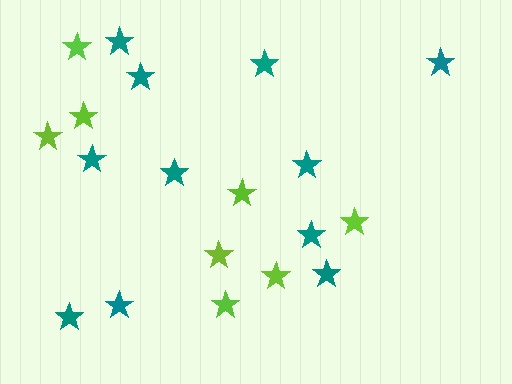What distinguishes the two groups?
There are 2 groups: one group of lime stars (8) and one group of teal stars (11).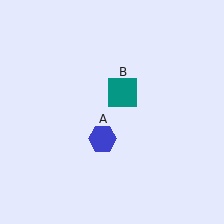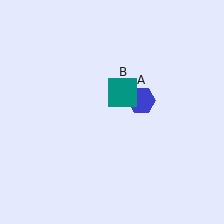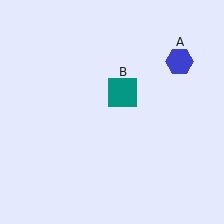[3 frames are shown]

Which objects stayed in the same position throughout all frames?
Teal square (object B) remained stationary.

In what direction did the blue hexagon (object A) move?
The blue hexagon (object A) moved up and to the right.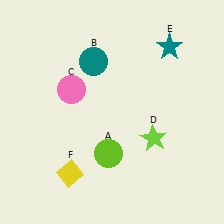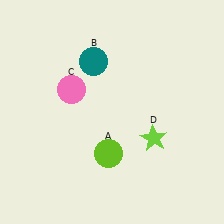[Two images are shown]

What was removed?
The teal star (E), the yellow diamond (F) were removed in Image 2.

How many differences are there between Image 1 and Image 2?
There are 2 differences between the two images.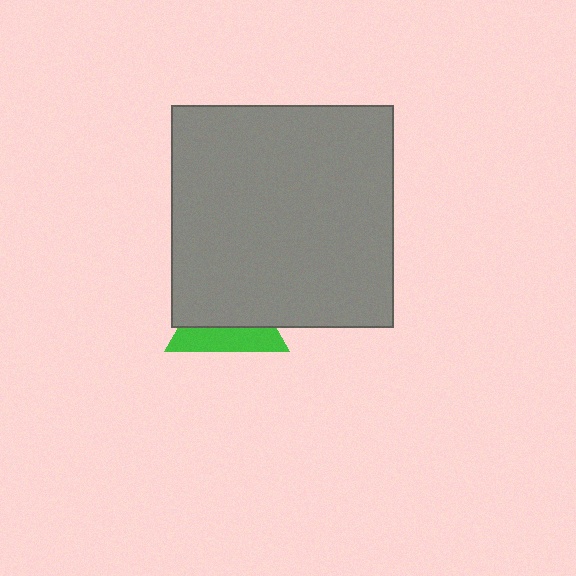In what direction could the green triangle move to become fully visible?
The green triangle could move down. That would shift it out from behind the gray square entirely.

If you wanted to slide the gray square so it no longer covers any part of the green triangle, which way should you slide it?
Slide it up — that is the most direct way to separate the two shapes.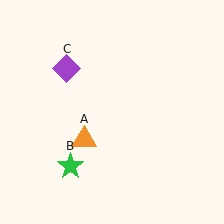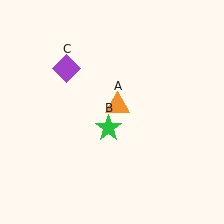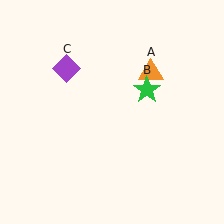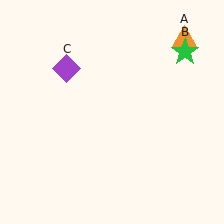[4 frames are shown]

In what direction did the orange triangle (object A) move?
The orange triangle (object A) moved up and to the right.